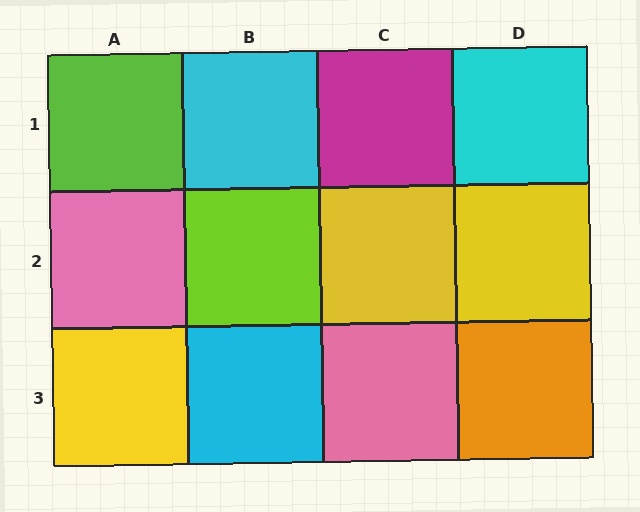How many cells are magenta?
1 cell is magenta.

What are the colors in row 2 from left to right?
Pink, lime, yellow, yellow.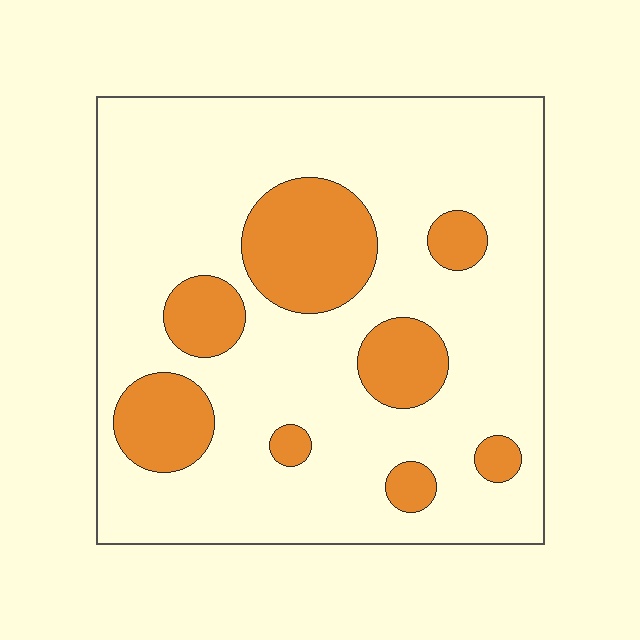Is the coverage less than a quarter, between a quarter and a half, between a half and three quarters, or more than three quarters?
Less than a quarter.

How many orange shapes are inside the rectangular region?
8.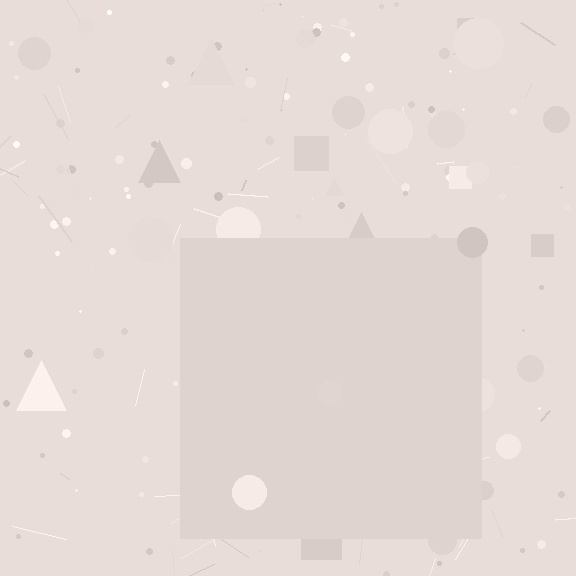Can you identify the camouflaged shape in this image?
The camouflaged shape is a square.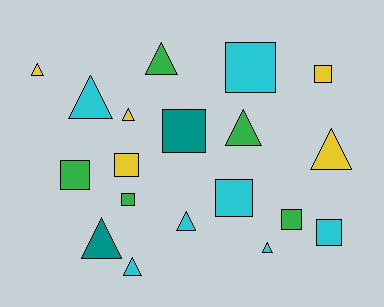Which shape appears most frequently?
Triangle, with 10 objects.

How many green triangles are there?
There are 2 green triangles.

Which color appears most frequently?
Cyan, with 7 objects.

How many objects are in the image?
There are 19 objects.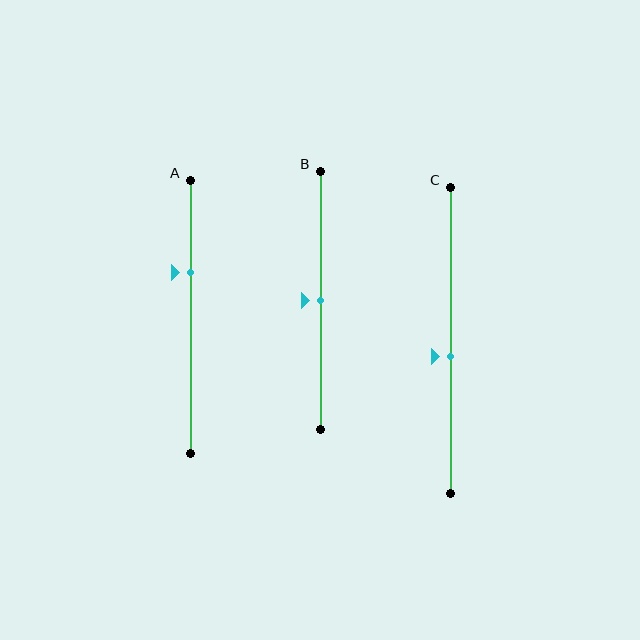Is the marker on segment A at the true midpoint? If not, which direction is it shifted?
No, the marker on segment A is shifted upward by about 16% of the segment length.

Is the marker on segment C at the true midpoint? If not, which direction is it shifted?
No, the marker on segment C is shifted downward by about 5% of the segment length.